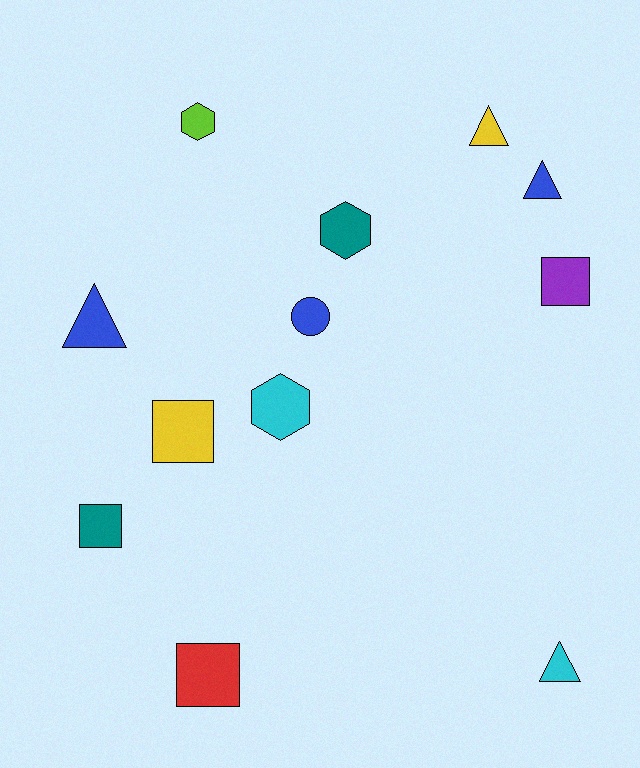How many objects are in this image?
There are 12 objects.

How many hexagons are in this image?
There are 3 hexagons.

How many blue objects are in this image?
There are 3 blue objects.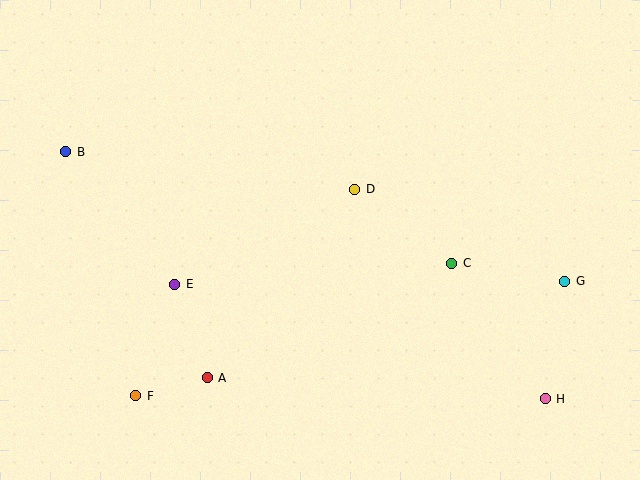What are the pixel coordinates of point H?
Point H is at (545, 399).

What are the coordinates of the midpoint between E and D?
The midpoint between E and D is at (265, 237).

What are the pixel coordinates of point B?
Point B is at (66, 152).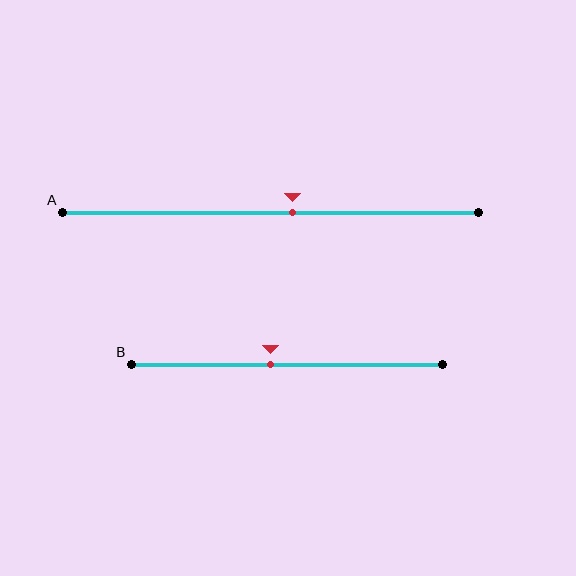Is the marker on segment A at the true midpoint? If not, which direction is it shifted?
No, the marker on segment A is shifted to the right by about 5% of the segment length.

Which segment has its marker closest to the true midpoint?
Segment B has its marker closest to the true midpoint.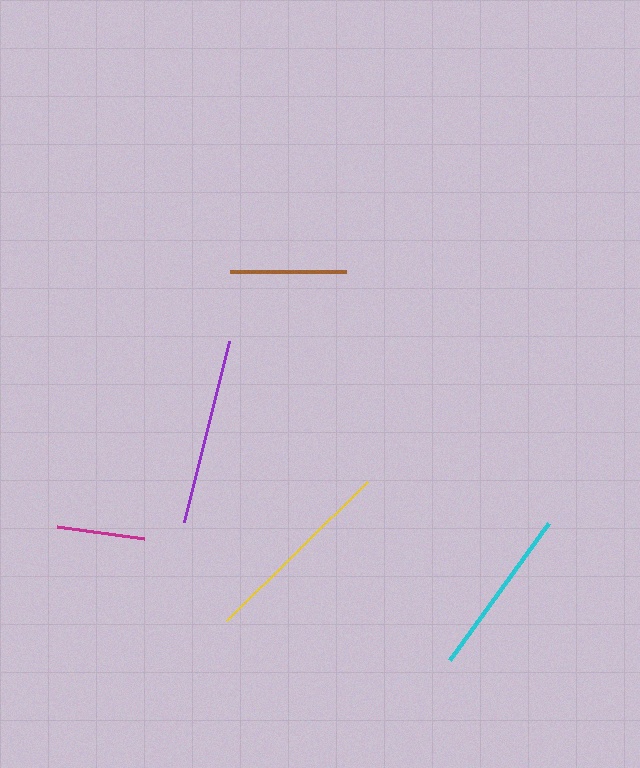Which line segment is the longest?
The yellow line is the longest at approximately 198 pixels.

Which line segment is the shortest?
The magenta line is the shortest at approximately 88 pixels.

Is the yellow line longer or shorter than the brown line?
The yellow line is longer than the brown line.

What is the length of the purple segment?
The purple segment is approximately 187 pixels long.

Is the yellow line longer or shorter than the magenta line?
The yellow line is longer than the magenta line.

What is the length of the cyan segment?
The cyan segment is approximately 169 pixels long.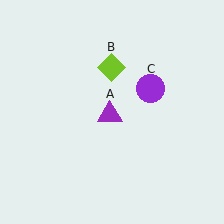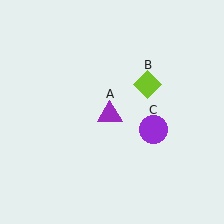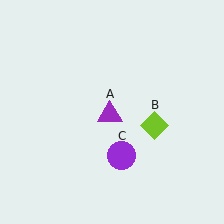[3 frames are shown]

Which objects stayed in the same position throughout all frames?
Purple triangle (object A) remained stationary.